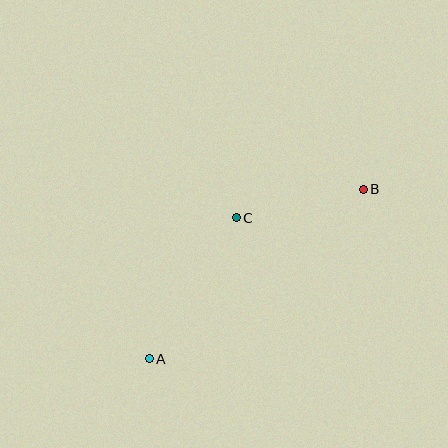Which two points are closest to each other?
Points B and C are closest to each other.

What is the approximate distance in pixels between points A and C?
The distance between A and C is approximately 166 pixels.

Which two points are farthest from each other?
Points A and B are farthest from each other.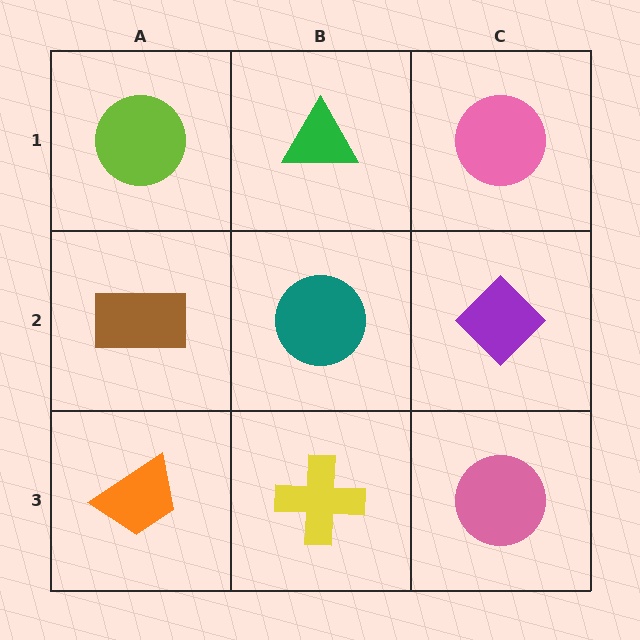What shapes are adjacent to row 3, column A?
A brown rectangle (row 2, column A), a yellow cross (row 3, column B).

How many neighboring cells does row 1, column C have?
2.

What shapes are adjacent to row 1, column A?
A brown rectangle (row 2, column A), a green triangle (row 1, column B).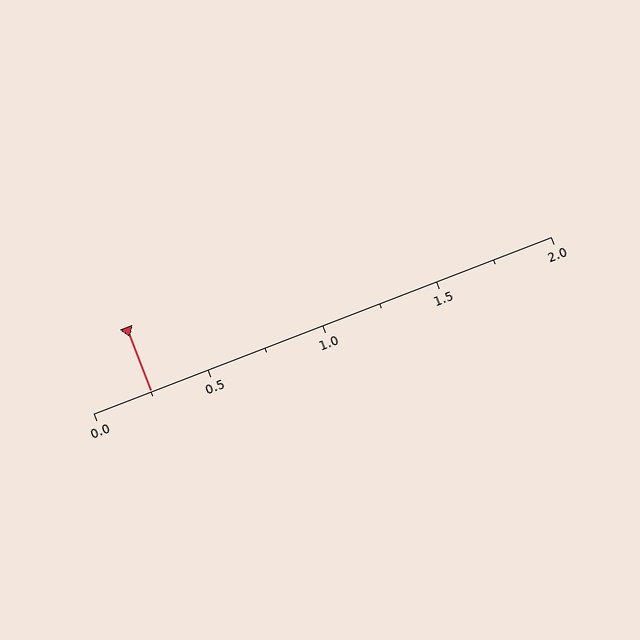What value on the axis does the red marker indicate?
The marker indicates approximately 0.25.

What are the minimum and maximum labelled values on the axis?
The axis runs from 0.0 to 2.0.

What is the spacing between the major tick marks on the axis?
The major ticks are spaced 0.5 apart.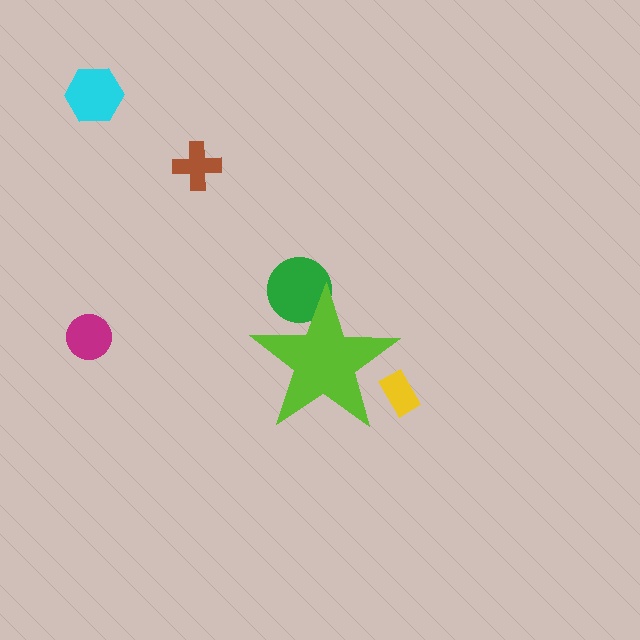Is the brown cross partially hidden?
No, the brown cross is fully visible.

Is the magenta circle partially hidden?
No, the magenta circle is fully visible.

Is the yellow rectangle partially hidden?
Yes, the yellow rectangle is partially hidden behind the lime star.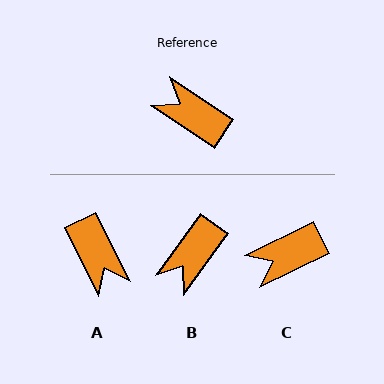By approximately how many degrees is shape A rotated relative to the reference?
Approximately 151 degrees counter-clockwise.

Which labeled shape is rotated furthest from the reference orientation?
A, about 151 degrees away.